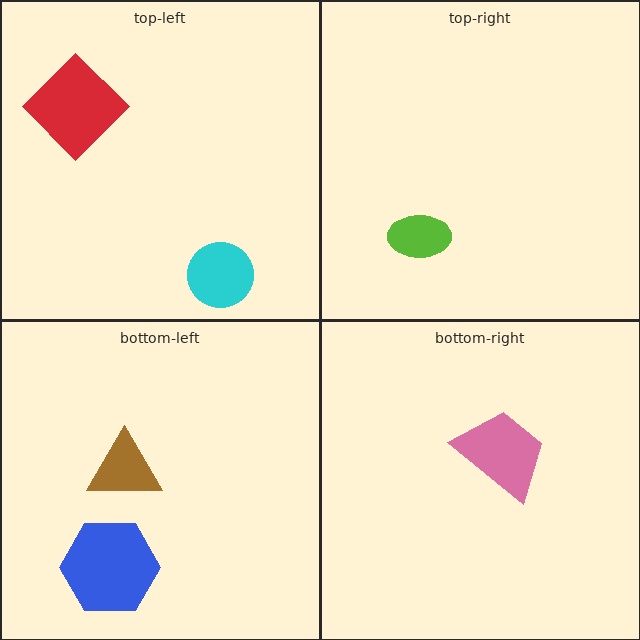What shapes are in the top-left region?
The red diamond, the cyan circle.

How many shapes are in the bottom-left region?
2.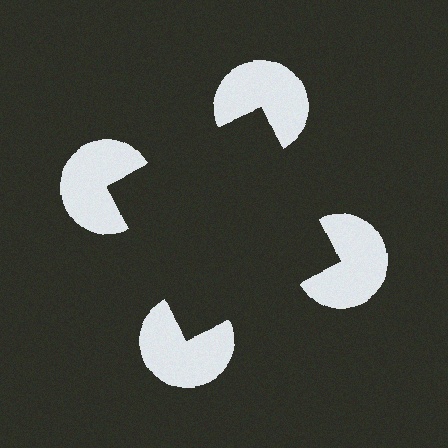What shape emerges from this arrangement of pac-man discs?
An illusory square — its edges are inferred from the aligned wedge cuts in the pac-man discs, not physically drawn.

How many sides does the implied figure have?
4 sides.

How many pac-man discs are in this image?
There are 4 — one at each vertex of the illusory square.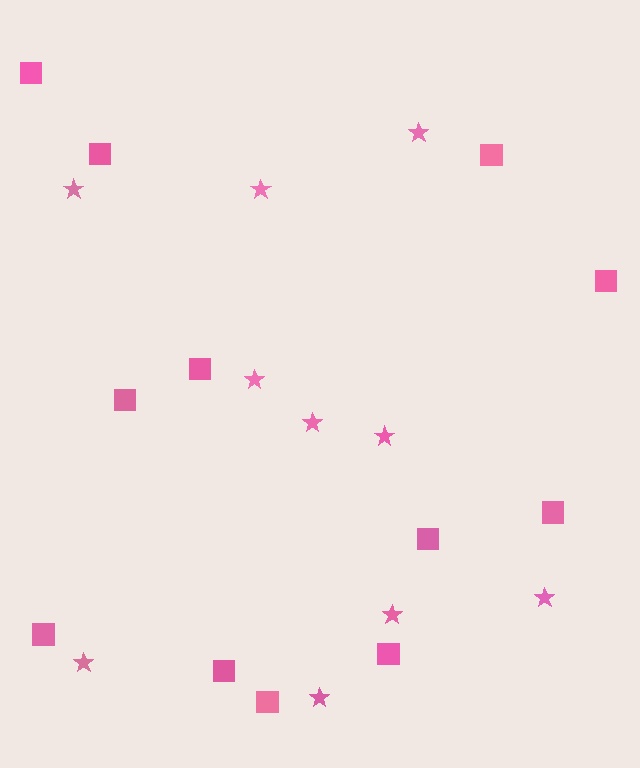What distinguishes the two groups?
There are 2 groups: one group of stars (10) and one group of squares (12).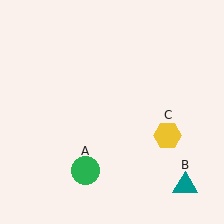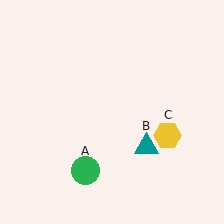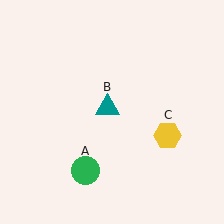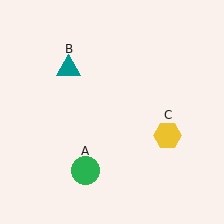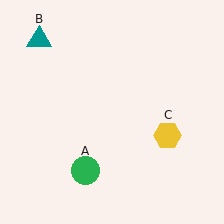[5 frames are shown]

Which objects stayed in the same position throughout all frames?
Green circle (object A) and yellow hexagon (object C) remained stationary.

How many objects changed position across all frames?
1 object changed position: teal triangle (object B).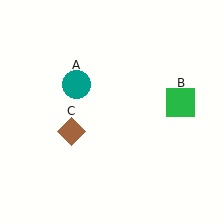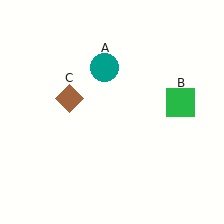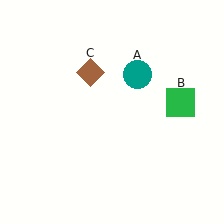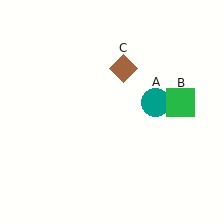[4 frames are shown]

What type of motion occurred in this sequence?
The teal circle (object A), brown diamond (object C) rotated clockwise around the center of the scene.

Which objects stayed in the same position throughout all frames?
Green square (object B) remained stationary.